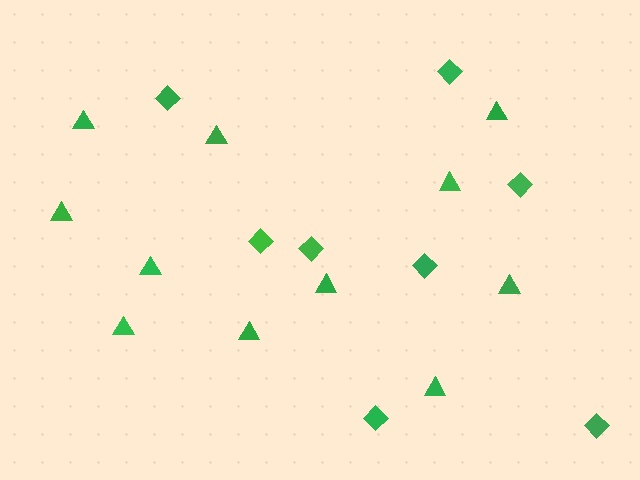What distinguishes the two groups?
There are 2 groups: one group of diamonds (8) and one group of triangles (11).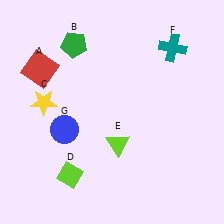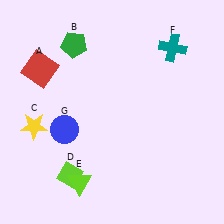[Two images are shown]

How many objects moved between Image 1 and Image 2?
2 objects moved between the two images.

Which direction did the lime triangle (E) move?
The lime triangle (E) moved down.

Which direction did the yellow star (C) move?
The yellow star (C) moved down.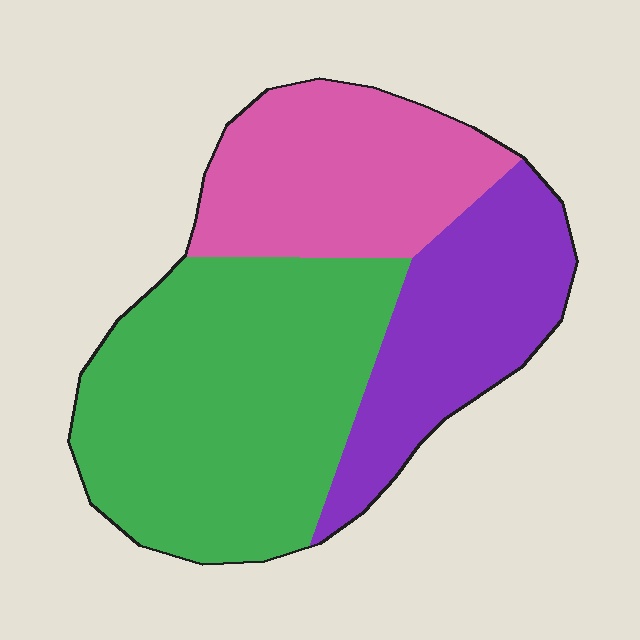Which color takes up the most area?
Green, at roughly 50%.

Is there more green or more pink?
Green.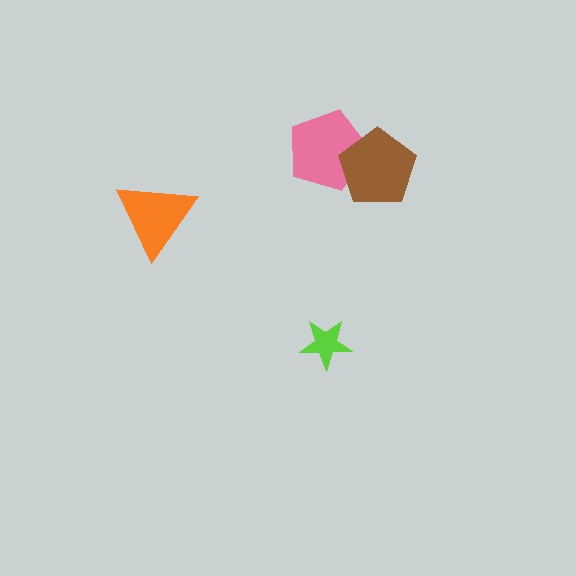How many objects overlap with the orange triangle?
0 objects overlap with the orange triangle.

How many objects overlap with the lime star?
0 objects overlap with the lime star.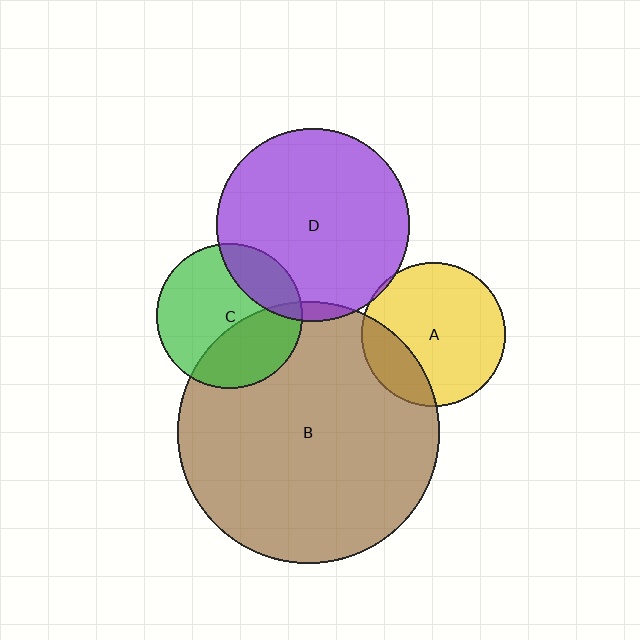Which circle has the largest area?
Circle B (brown).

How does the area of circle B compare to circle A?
Approximately 3.3 times.